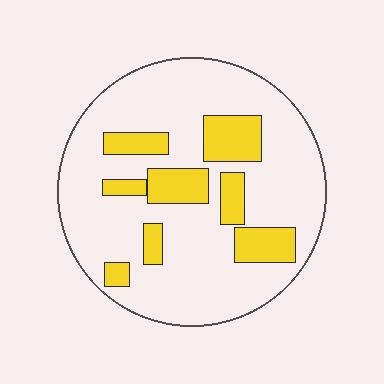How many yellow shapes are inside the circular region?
8.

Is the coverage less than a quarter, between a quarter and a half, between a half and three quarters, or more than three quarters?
Less than a quarter.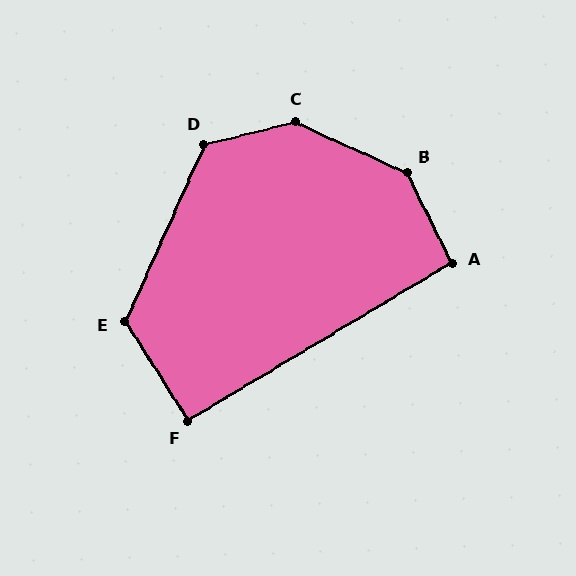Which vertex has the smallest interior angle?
F, at approximately 92 degrees.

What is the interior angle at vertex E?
Approximately 124 degrees (obtuse).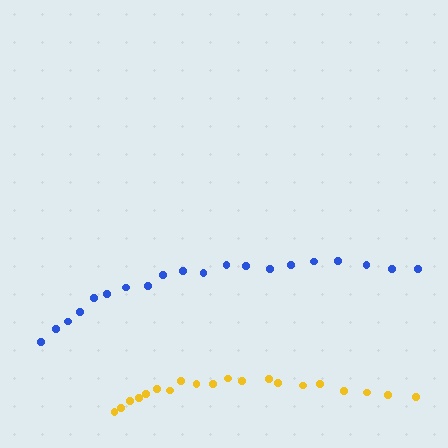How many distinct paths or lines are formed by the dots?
There are 2 distinct paths.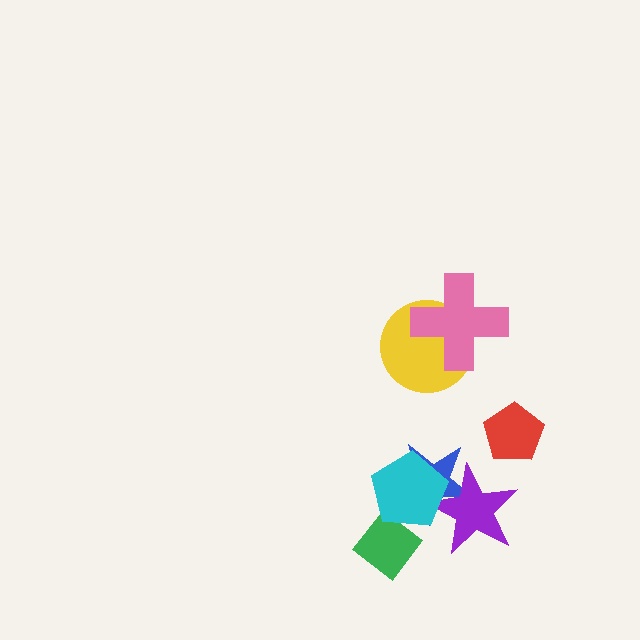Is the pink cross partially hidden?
No, no other shape covers it.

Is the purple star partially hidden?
Yes, it is partially covered by another shape.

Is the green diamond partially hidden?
Yes, it is partially covered by another shape.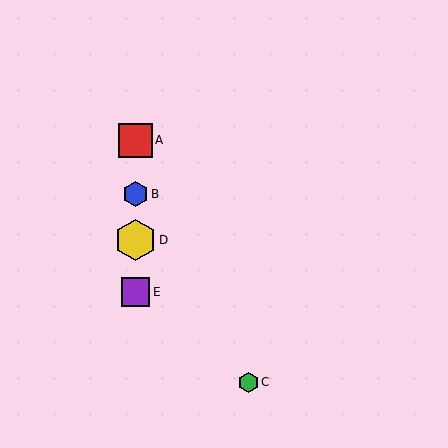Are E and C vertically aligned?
No, E is at x≈135 and C is at x≈248.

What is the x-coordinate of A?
Object A is at x≈135.